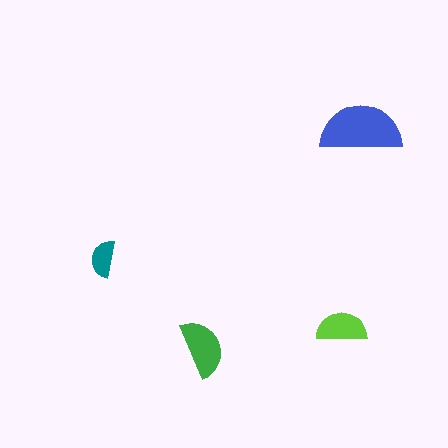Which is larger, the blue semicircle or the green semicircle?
The blue one.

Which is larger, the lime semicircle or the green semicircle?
The green one.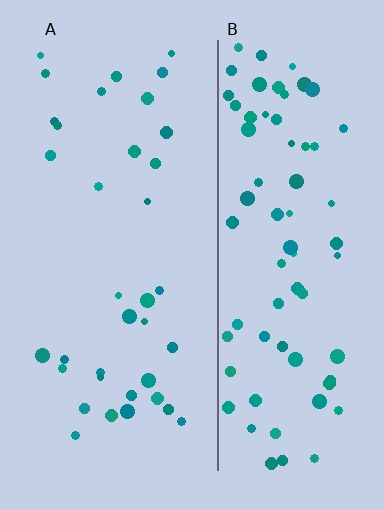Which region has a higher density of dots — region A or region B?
B (the right).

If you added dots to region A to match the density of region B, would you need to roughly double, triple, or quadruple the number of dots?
Approximately double.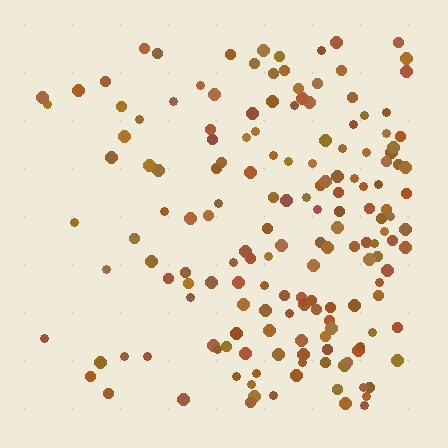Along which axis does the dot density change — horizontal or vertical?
Horizontal.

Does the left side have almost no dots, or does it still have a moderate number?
Still a moderate number, just noticeably fewer than the right.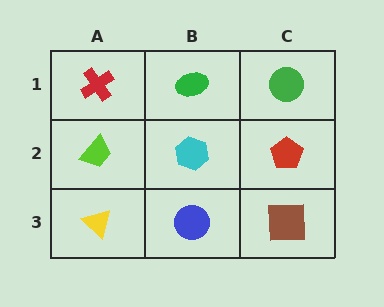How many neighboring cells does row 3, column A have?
2.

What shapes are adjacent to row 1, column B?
A cyan hexagon (row 2, column B), a red cross (row 1, column A), a green circle (row 1, column C).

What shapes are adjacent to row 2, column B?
A green ellipse (row 1, column B), a blue circle (row 3, column B), a lime trapezoid (row 2, column A), a red pentagon (row 2, column C).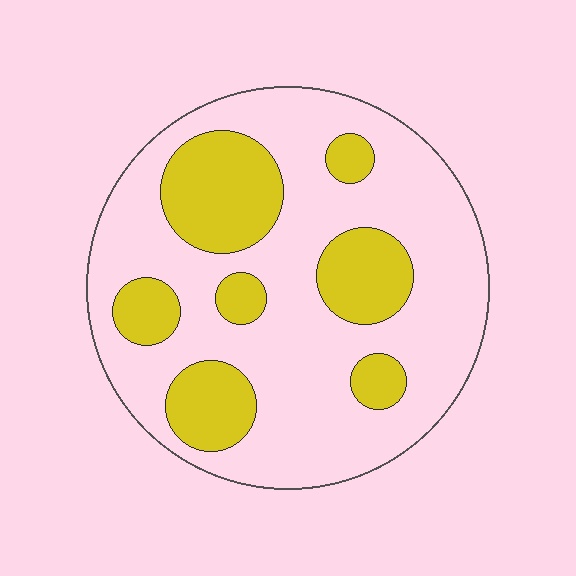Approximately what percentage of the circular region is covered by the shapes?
Approximately 30%.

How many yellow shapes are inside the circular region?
7.